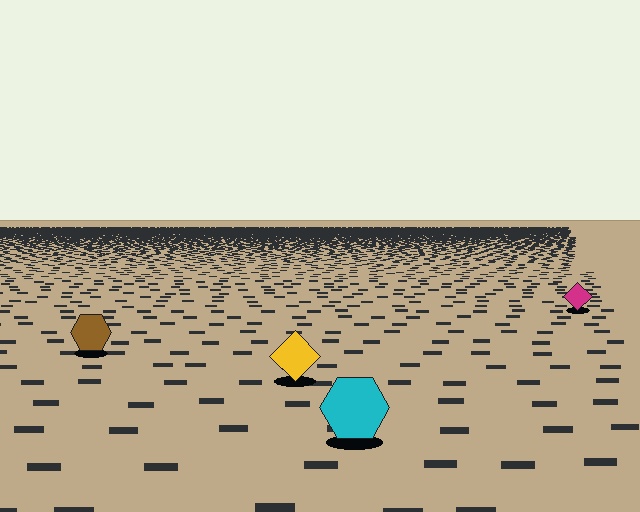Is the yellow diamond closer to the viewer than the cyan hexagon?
No. The cyan hexagon is closer — you can tell from the texture gradient: the ground texture is coarser near it.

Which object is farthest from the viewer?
The magenta diamond is farthest from the viewer. It appears smaller and the ground texture around it is denser.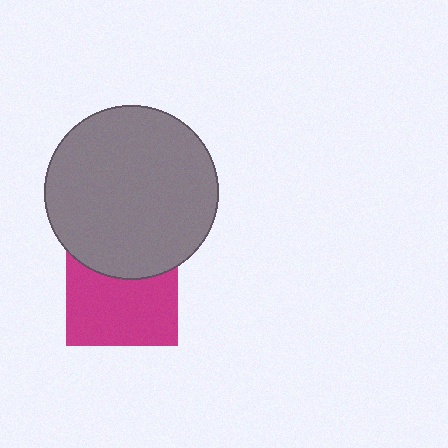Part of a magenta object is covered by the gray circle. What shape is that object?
It is a square.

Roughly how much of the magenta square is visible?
About half of it is visible (roughly 65%).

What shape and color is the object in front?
The object in front is a gray circle.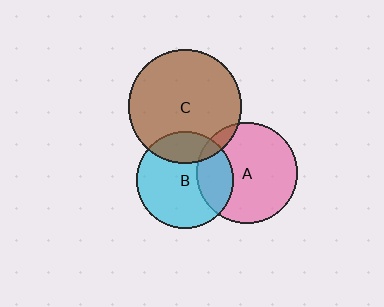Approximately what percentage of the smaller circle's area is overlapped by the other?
Approximately 10%.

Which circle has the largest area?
Circle C (brown).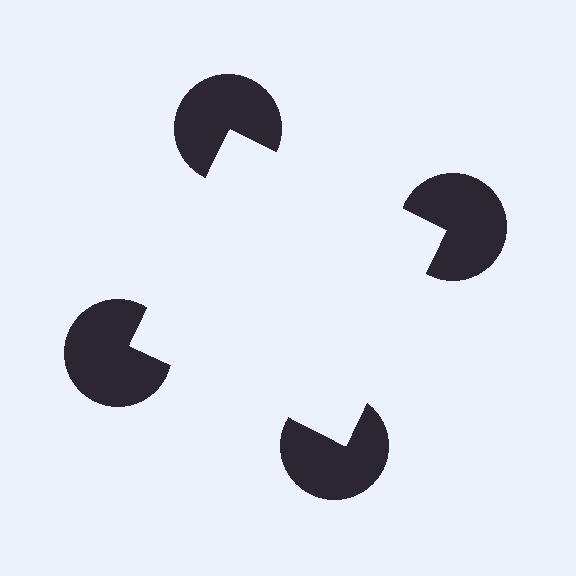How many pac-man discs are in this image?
There are 4 — one at each vertex of the illusory square.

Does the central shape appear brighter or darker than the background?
It typically appears slightly brighter than the background, even though no actual brightness change is drawn.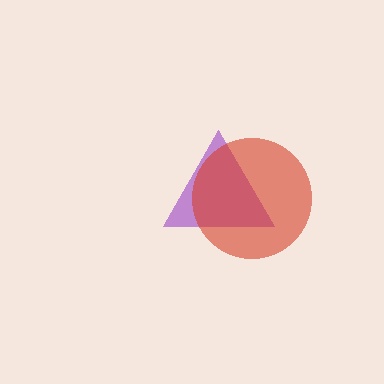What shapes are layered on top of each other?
The layered shapes are: a purple triangle, a red circle.